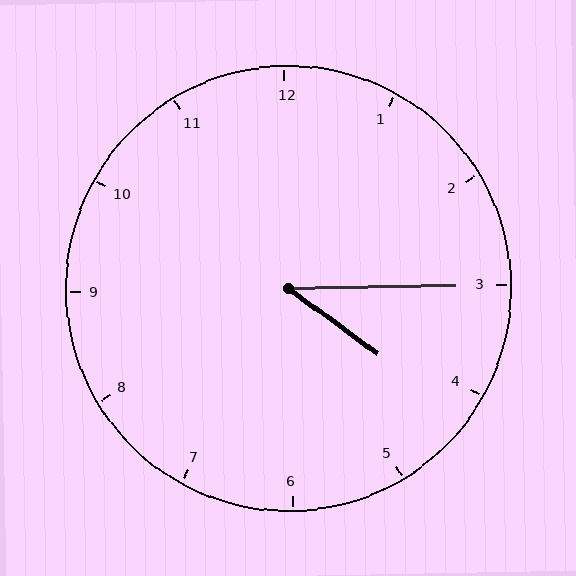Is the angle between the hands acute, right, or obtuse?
It is acute.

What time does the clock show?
4:15.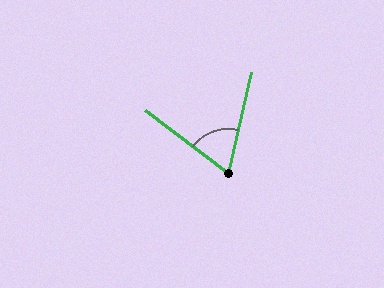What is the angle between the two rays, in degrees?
Approximately 66 degrees.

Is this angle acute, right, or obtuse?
It is acute.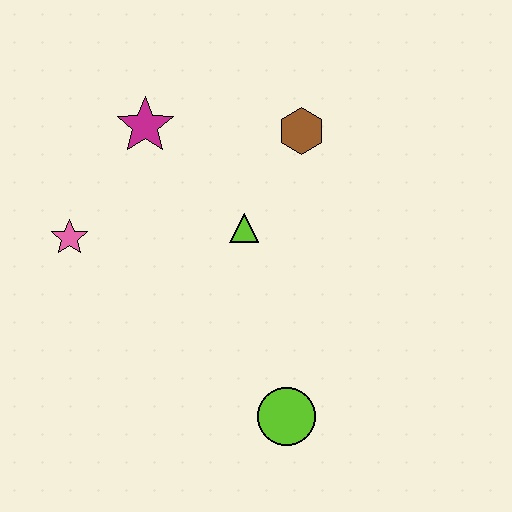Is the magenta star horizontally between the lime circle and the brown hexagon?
No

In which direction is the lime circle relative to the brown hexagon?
The lime circle is below the brown hexagon.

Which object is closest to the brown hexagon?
The lime triangle is closest to the brown hexagon.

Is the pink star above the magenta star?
No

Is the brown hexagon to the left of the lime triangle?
No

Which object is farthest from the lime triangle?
The lime circle is farthest from the lime triangle.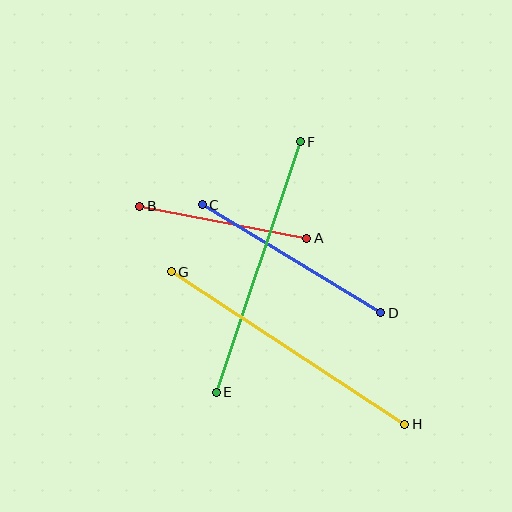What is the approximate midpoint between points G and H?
The midpoint is at approximately (288, 348) pixels.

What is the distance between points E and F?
The distance is approximately 264 pixels.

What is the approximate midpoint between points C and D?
The midpoint is at approximately (291, 259) pixels.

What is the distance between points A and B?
The distance is approximately 170 pixels.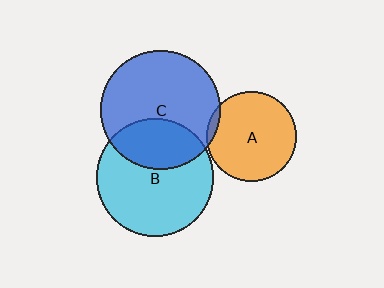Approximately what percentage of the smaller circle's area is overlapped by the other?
Approximately 5%.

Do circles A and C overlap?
Yes.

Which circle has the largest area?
Circle C (blue).